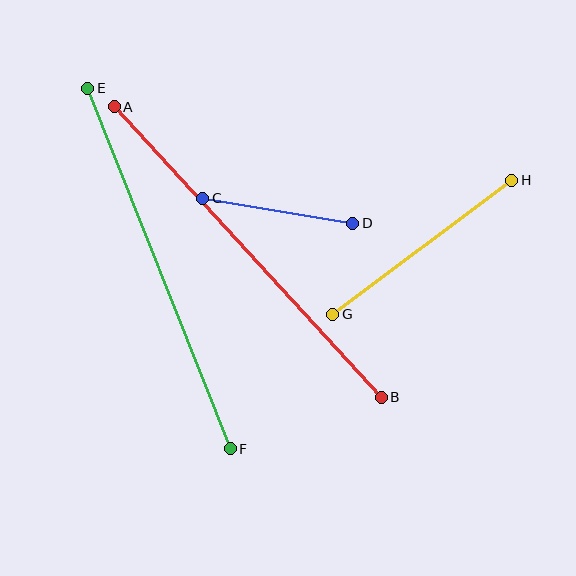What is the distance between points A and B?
The distance is approximately 395 pixels.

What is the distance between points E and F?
The distance is approximately 388 pixels.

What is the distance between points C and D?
The distance is approximately 152 pixels.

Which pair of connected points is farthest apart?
Points A and B are farthest apart.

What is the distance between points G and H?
The distance is approximately 224 pixels.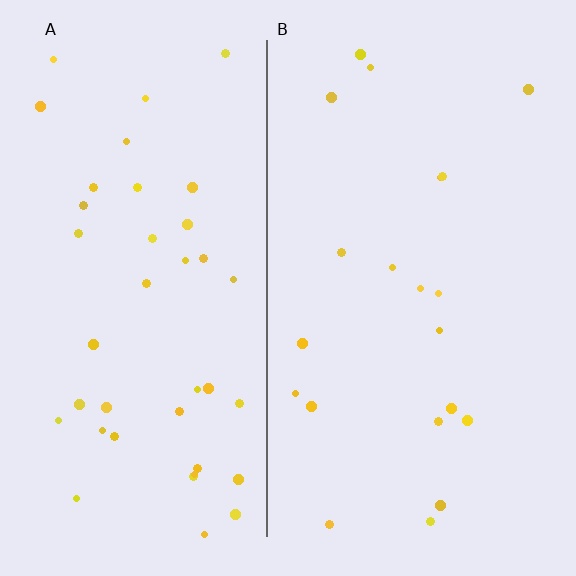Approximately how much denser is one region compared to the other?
Approximately 2.0× — region A over region B.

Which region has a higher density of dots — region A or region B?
A (the left).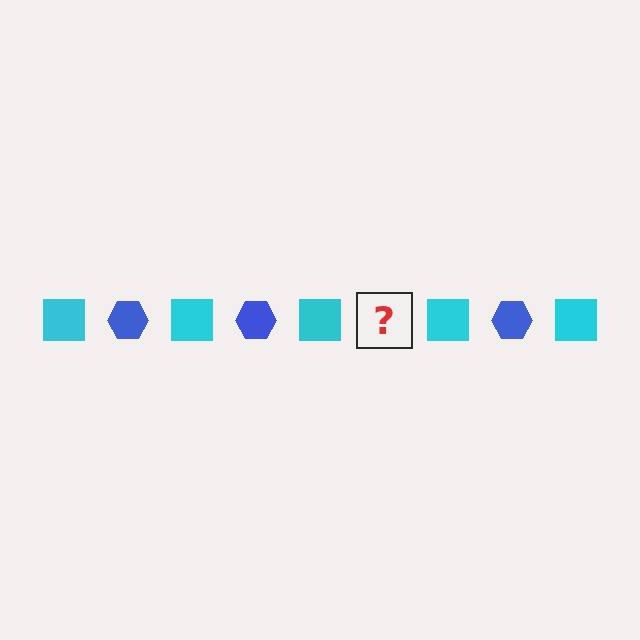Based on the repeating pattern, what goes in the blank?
The blank should be a blue hexagon.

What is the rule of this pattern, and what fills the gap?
The rule is that the pattern alternates between cyan square and blue hexagon. The gap should be filled with a blue hexagon.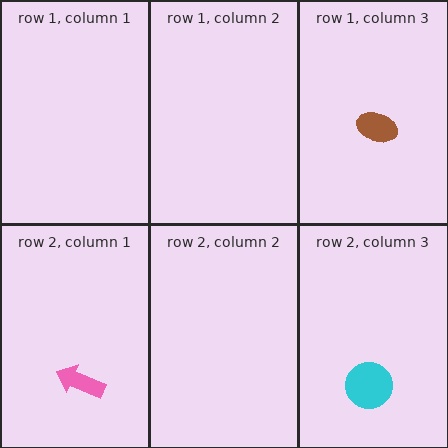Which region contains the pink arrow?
The row 2, column 1 region.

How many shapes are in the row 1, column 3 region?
1.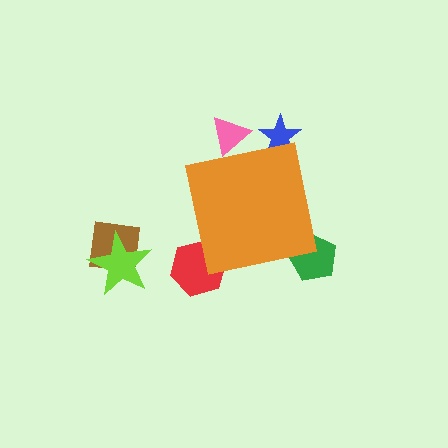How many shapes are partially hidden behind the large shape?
4 shapes are partially hidden.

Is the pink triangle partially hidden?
Yes, the pink triangle is partially hidden behind the orange square.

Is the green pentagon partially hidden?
Yes, the green pentagon is partially hidden behind the orange square.